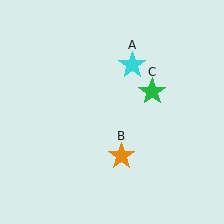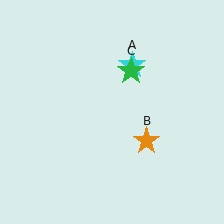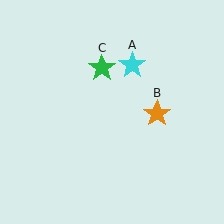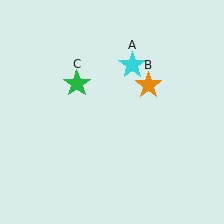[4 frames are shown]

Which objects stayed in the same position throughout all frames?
Cyan star (object A) remained stationary.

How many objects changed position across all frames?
2 objects changed position: orange star (object B), green star (object C).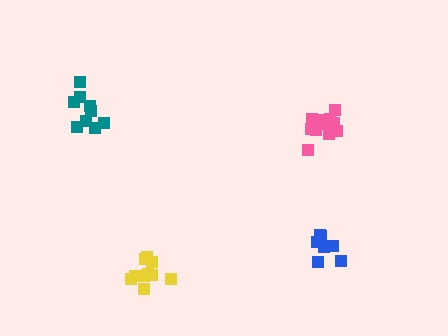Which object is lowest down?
The yellow cluster is bottommost.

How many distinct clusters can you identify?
There are 4 distinct clusters.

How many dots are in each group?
Group 1: 12 dots, Group 2: 7 dots, Group 3: 10 dots, Group 4: 9 dots (38 total).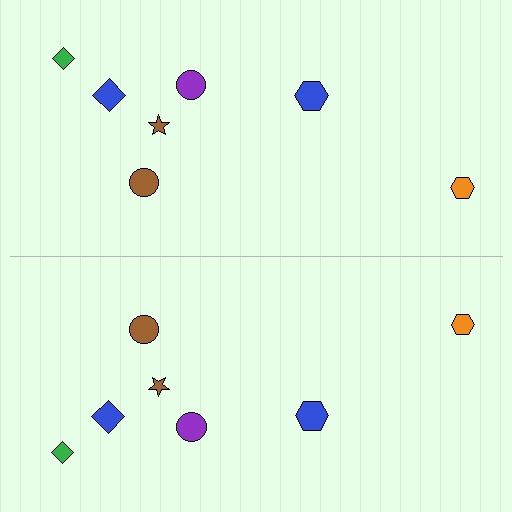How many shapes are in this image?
There are 14 shapes in this image.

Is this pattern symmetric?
Yes, this pattern has bilateral (reflection) symmetry.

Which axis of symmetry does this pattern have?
The pattern has a horizontal axis of symmetry running through the center of the image.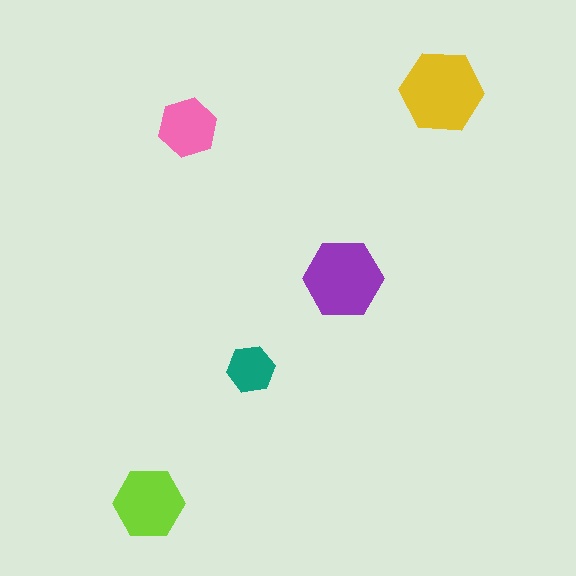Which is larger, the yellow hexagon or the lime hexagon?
The yellow one.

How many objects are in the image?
There are 5 objects in the image.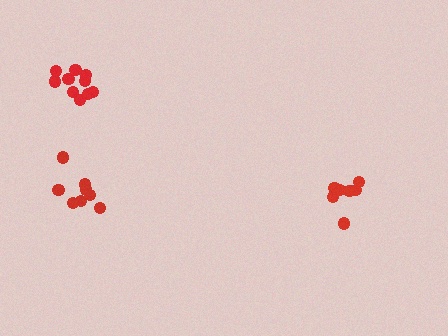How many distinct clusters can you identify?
There are 3 distinct clusters.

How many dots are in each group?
Group 1: 10 dots, Group 2: 8 dots, Group 3: 7 dots (25 total).